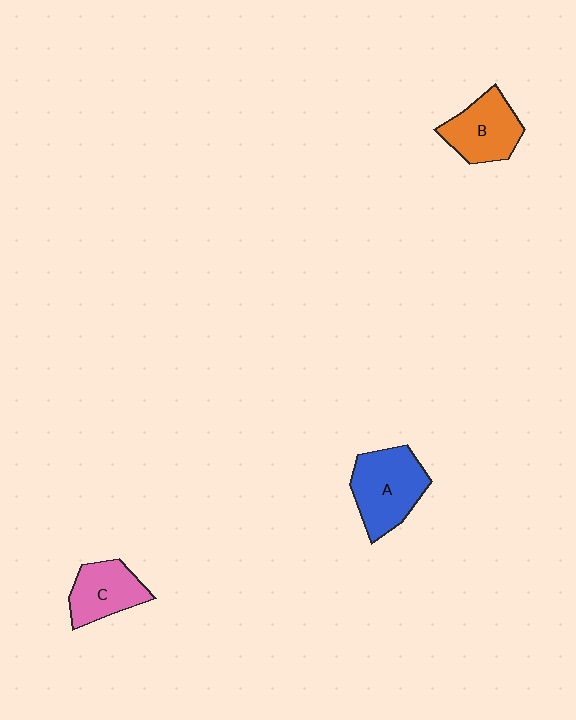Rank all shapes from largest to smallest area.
From largest to smallest: A (blue), B (orange), C (pink).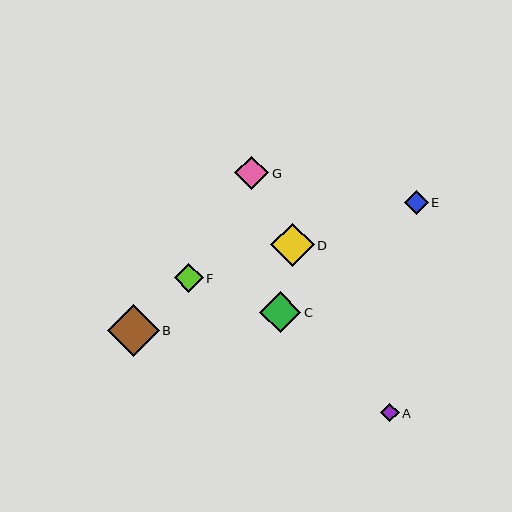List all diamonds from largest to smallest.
From largest to smallest: B, D, C, G, F, E, A.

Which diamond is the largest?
Diamond B is the largest with a size of approximately 52 pixels.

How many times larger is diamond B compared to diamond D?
Diamond B is approximately 1.2 times the size of diamond D.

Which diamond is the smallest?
Diamond A is the smallest with a size of approximately 19 pixels.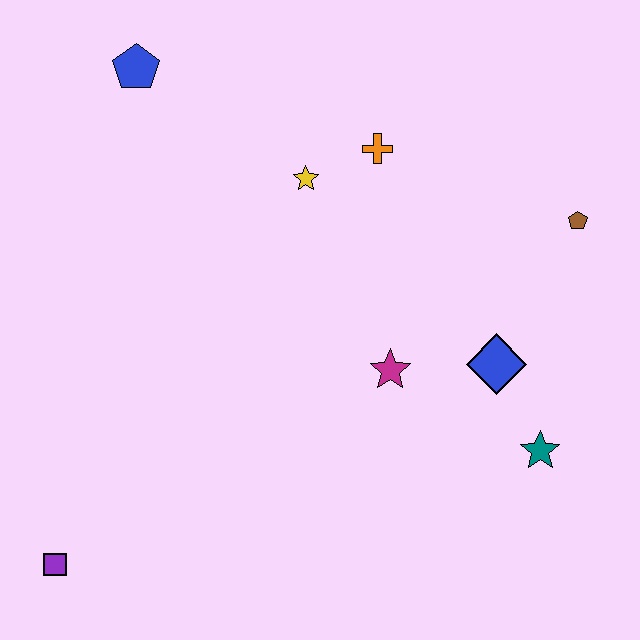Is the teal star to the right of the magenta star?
Yes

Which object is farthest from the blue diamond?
The purple square is farthest from the blue diamond.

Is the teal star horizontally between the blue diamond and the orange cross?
No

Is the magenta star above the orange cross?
No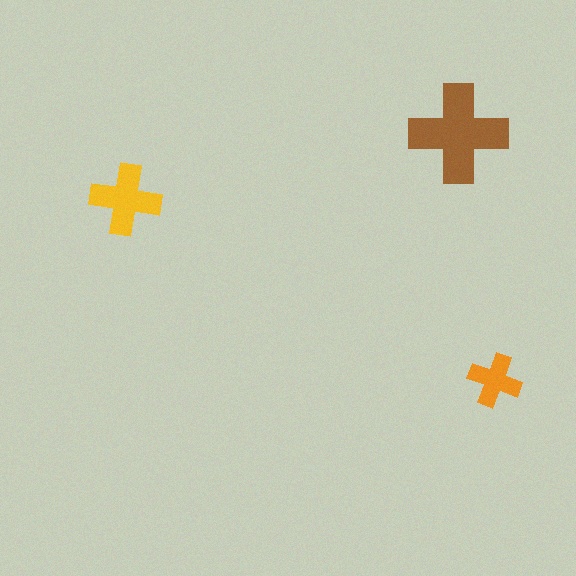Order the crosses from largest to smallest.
the brown one, the yellow one, the orange one.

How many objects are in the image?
There are 3 objects in the image.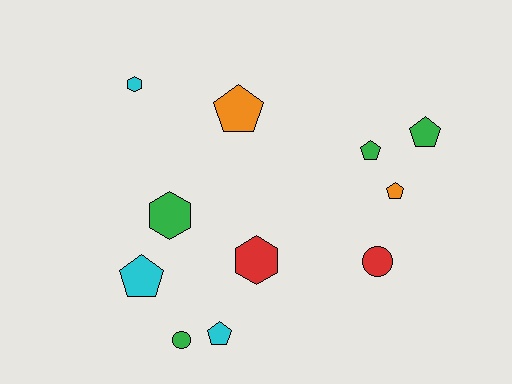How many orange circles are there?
There are no orange circles.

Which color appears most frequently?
Green, with 4 objects.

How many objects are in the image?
There are 11 objects.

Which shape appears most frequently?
Pentagon, with 6 objects.